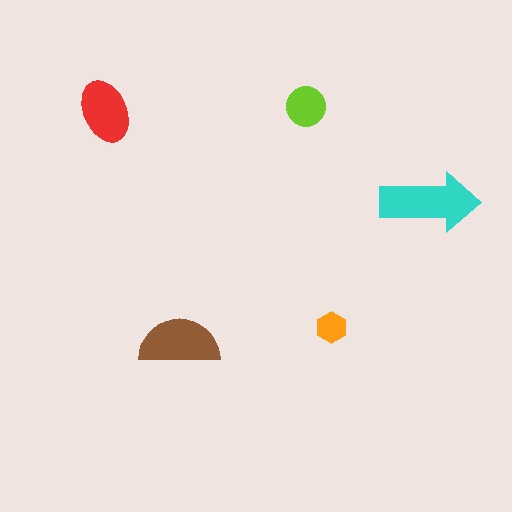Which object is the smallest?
The orange hexagon.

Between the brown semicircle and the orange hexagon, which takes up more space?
The brown semicircle.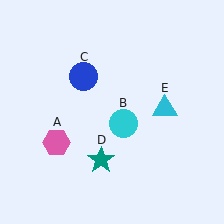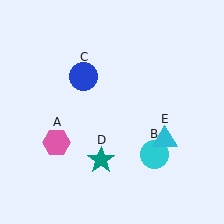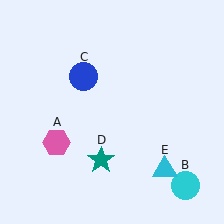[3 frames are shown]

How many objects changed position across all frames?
2 objects changed position: cyan circle (object B), cyan triangle (object E).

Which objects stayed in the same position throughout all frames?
Pink hexagon (object A) and blue circle (object C) and teal star (object D) remained stationary.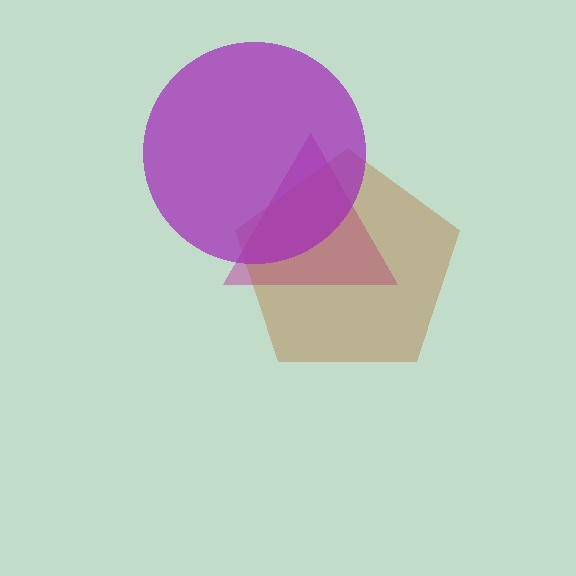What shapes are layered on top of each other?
The layered shapes are: a magenta triangle, a brown pentagon, a purple circle.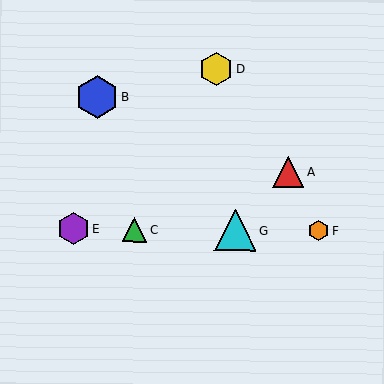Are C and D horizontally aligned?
No, C is at y≈229 and D is at y≈69.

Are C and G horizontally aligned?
Yes, both are at y≈229.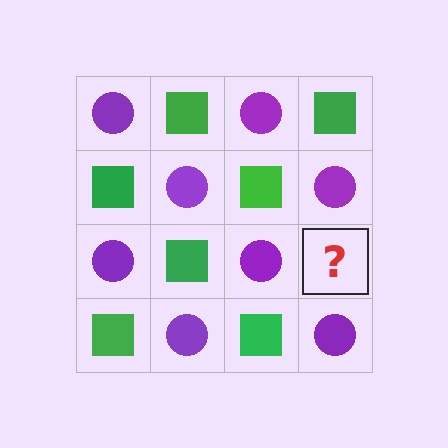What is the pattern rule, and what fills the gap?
The rule is that it alternates purple circle and green square in a checkerboard pattern. The gap should be filled with a green square.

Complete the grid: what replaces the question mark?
The question mark should be replaced with a green square.